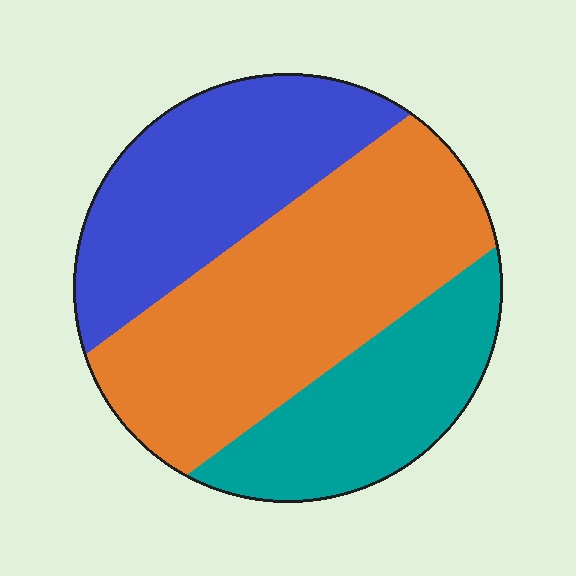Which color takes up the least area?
Teal, at roughly 25%.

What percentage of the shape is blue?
Blue takes up between a sixth and a third of the shape.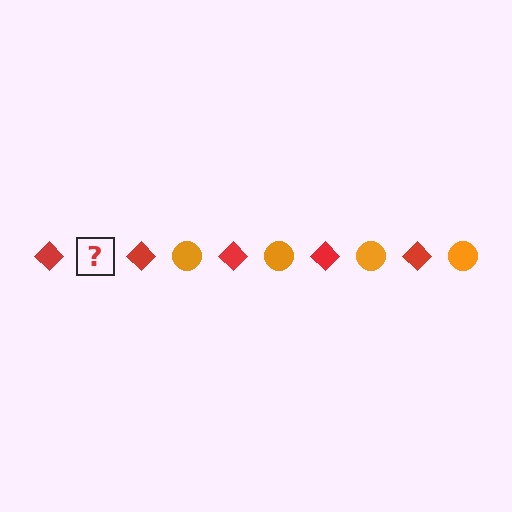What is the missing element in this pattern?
The missing element is an orange circle.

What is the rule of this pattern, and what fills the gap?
The rule is that the pattern alternates between red diamond and orange circle. The gap should be filled with an orange circle.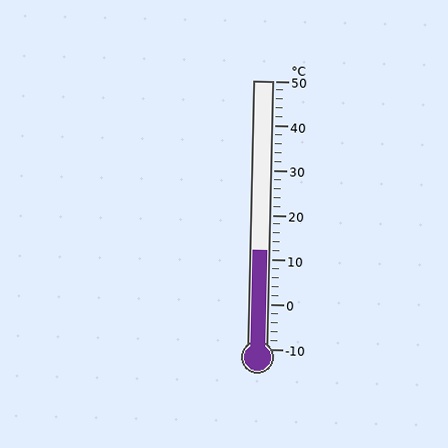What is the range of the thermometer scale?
The thermometer scale ranges from -10°C to 50°C.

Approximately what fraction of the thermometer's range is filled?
The thermometer is filled to approximately 35% of its range.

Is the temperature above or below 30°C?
The temperature is below 30°C.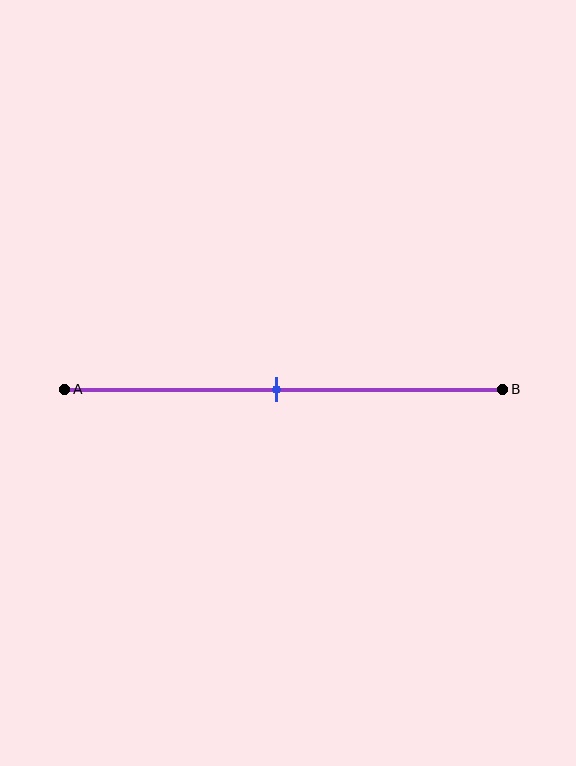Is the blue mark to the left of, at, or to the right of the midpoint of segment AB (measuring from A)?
The blue mark is approximately at the midpoint of segment AB.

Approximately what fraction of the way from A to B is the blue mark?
The blue mark is approximately 50% of the way from A to B.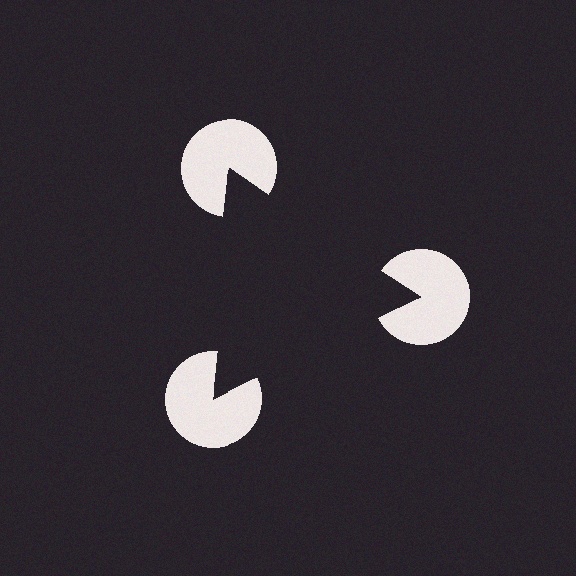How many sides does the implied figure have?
3 sides.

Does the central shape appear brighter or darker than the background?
It typically appears slightly darker than the background, even though no actual brightness change is drawn.